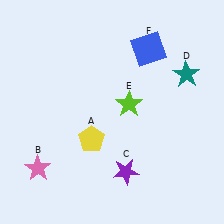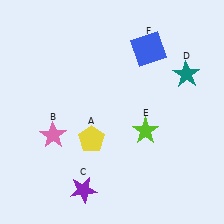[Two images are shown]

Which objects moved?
The objects that moved are: the pink star (B), the purple star (C), the lime star (E).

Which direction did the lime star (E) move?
The lime star (E) moved down.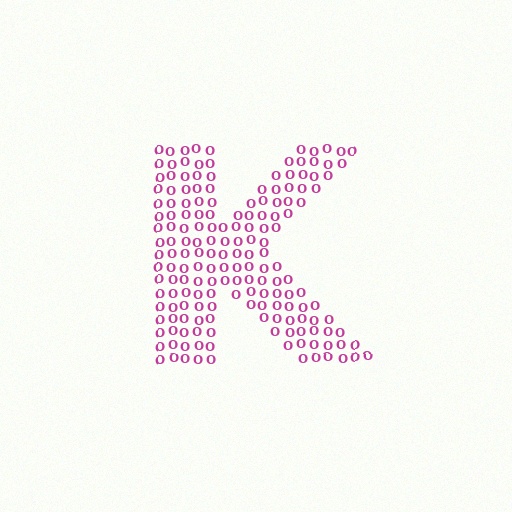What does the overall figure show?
The overall figure shows the letter K.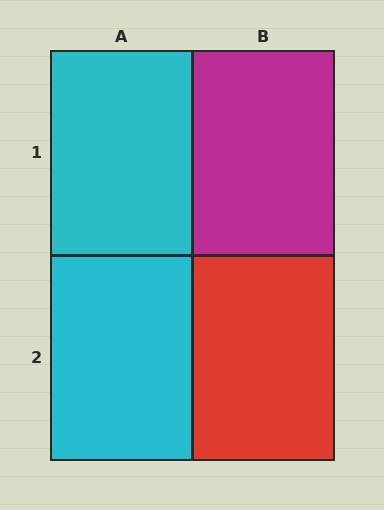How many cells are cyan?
2 cells are cyan.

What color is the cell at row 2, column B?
Red.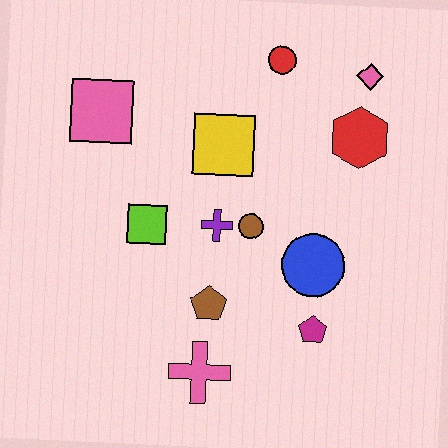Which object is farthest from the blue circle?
The pink square is farthest from the blue circle.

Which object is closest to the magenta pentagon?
The blue circle is closest to the magenta pentagon.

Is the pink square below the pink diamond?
Yes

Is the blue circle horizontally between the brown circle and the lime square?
No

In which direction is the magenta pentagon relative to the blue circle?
The magenta pentagon is below the blue circle.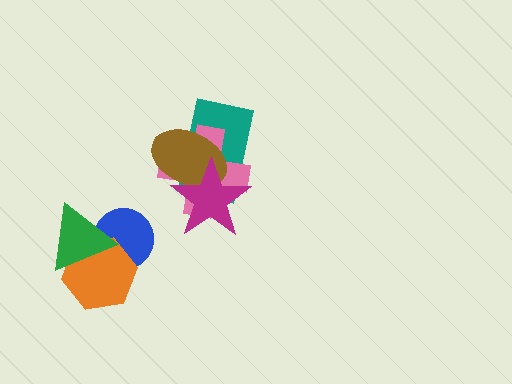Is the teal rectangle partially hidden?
Yes, it is partially covered by another shape.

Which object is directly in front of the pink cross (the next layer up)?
The brown ellipse is directly in front of the pink cross.